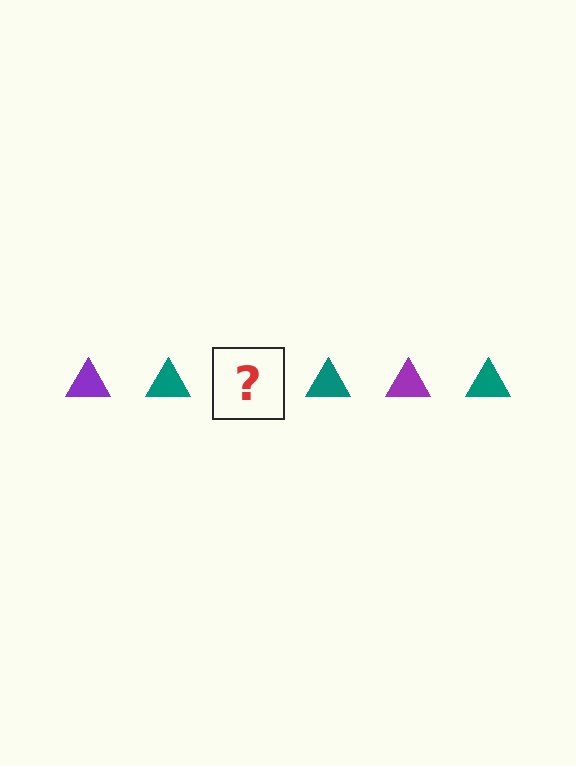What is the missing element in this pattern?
The missing element is a purple triangle.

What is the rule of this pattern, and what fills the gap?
The rule is that the pattern cycles through purple, teal triangles. The gap should be filled with a purple triangle.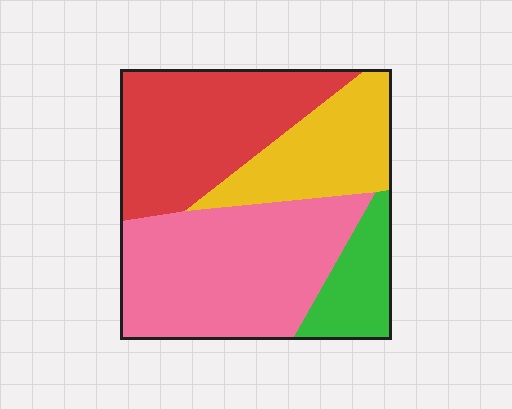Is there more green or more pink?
Pink.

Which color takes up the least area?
Green, at roughly 10%.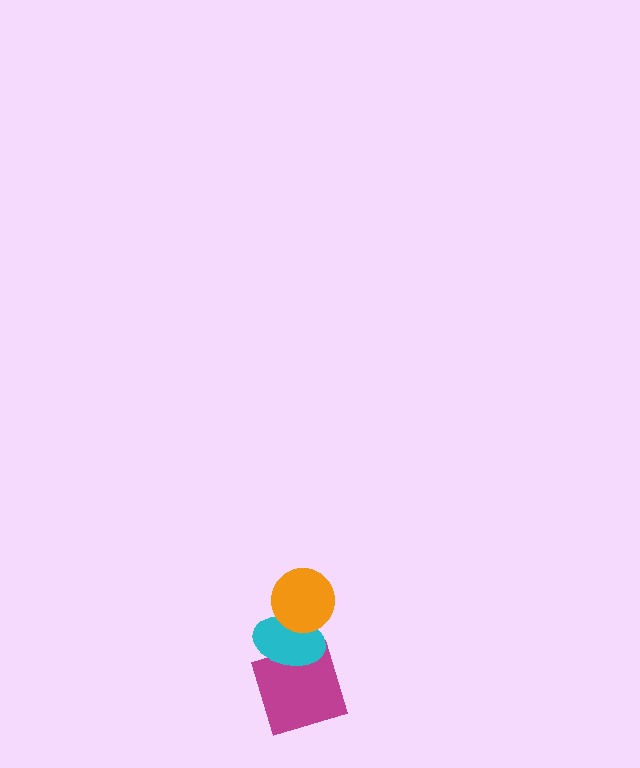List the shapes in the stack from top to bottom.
From top to bottom: the orange circle, the cyan ellipse, the magenta square.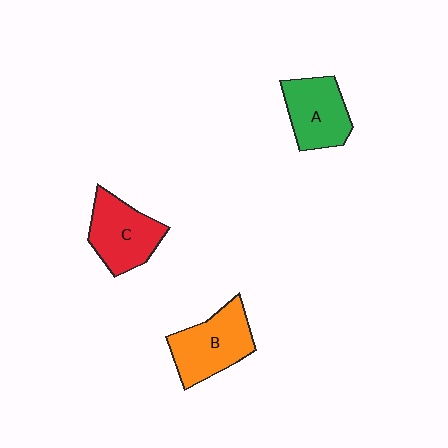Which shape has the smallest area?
Shape A (green).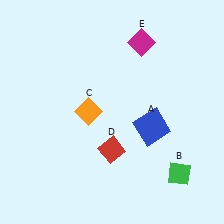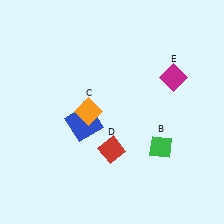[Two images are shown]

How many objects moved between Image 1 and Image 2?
3 objects moved between the two images.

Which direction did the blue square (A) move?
The blue square (A) moved left.